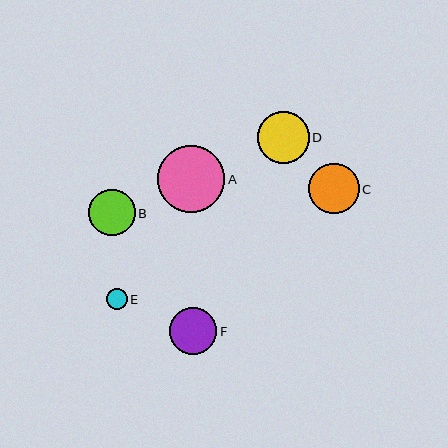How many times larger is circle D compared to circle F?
Circle D is approximately 1.1 times the size of circle F.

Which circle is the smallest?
Circle E is the smallest with a size of approximately 21 pixels.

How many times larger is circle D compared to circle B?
Circle D is approximately 1.1 times the size of circle B.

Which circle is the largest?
Circle A is the largest with a size of approximately 68 pixels.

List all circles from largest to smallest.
From largest to smallest: A, D, C, F, B, E.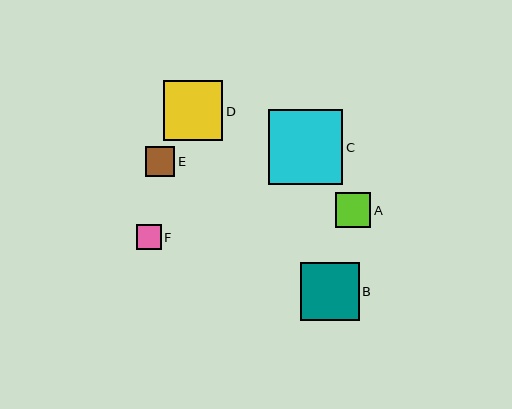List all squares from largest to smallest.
From largest to smallest: C, D, B, A, E, F.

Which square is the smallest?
Square F is the smallest with a size of approximately 25 pixels.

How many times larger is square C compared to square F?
Square C is approximately 3.0 times the size of square F.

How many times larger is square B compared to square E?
Square B is approximately 2.0 times the size of square E.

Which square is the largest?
Square C is the largest with a size of approximately 74 pixels.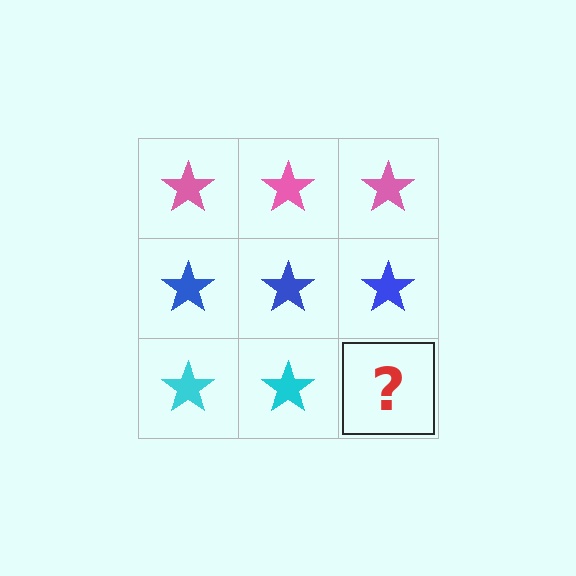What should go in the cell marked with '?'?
The missing cell should contain a cyan star.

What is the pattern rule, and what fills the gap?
The rule is that each row has a consistent color. The gap should be filled with a cyan star.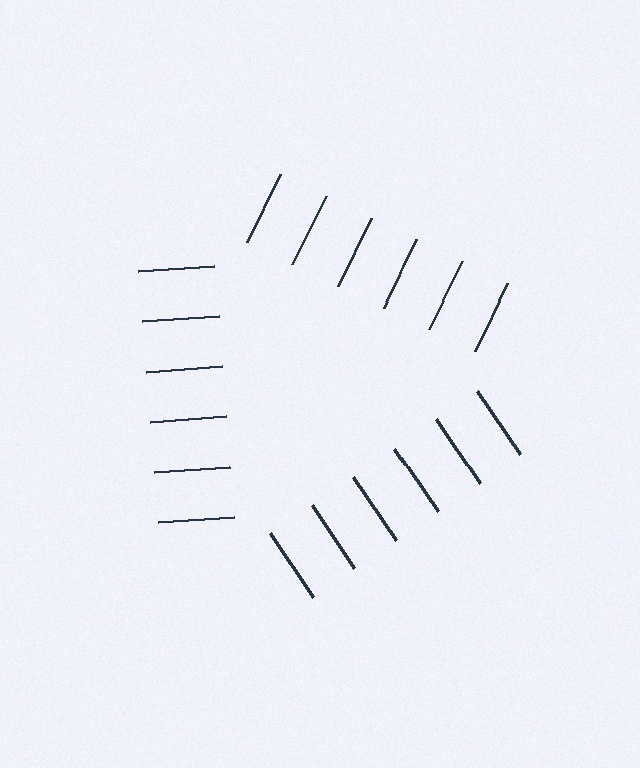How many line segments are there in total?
18 — 6 along each of the 3 edges.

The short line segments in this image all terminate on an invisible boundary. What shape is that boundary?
An illusory triangle — the line segments terminate on its edges but no continuous stroke is drawn.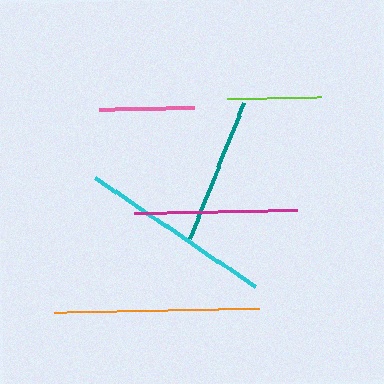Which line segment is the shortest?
The lime line is the shortest at approximately 94 pixels.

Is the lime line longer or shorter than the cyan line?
The cyan line is longer than the lime line.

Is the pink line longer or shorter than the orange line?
The orange line is longer than the pink line.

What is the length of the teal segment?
The teal segment is approximately 146 pixels long.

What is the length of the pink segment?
The pink segment is approximately 95 pixels long.